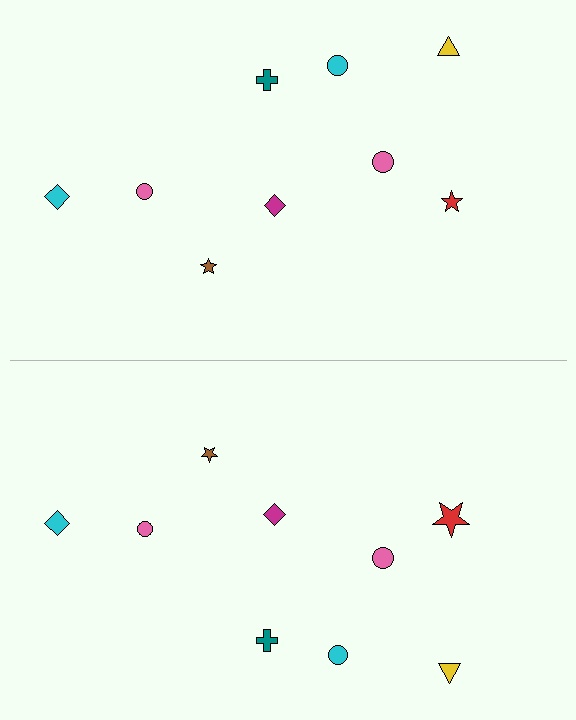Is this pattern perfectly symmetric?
No, the pattern is not perfectly symmetric. The red star on the bottom side has a different size than its mirror counterpart.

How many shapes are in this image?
There are 18 shapes in this image.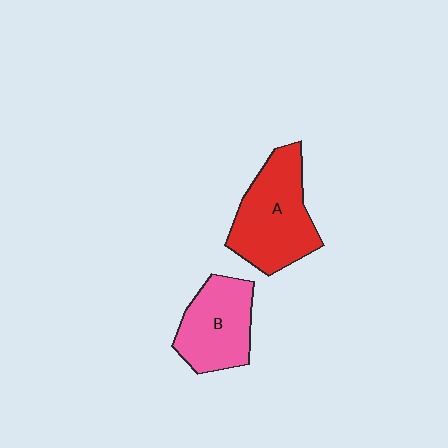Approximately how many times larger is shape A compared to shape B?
Approximately 1.3 times.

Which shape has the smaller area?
Shape B (pink).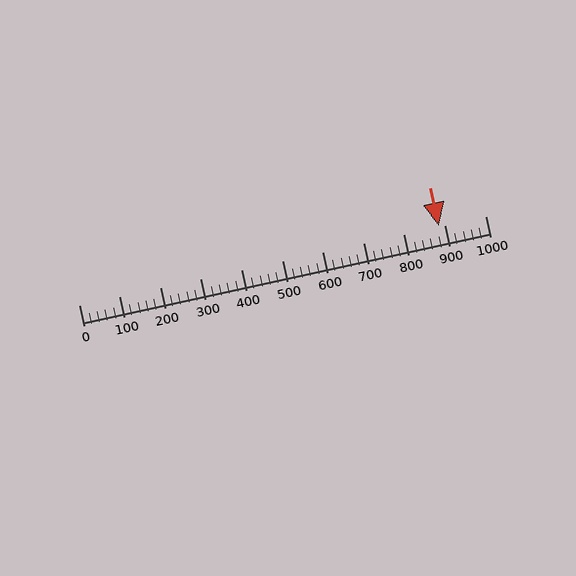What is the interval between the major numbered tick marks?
The major tick marks are spaced 100 units apart.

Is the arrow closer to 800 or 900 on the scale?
The arrow is closer to 900.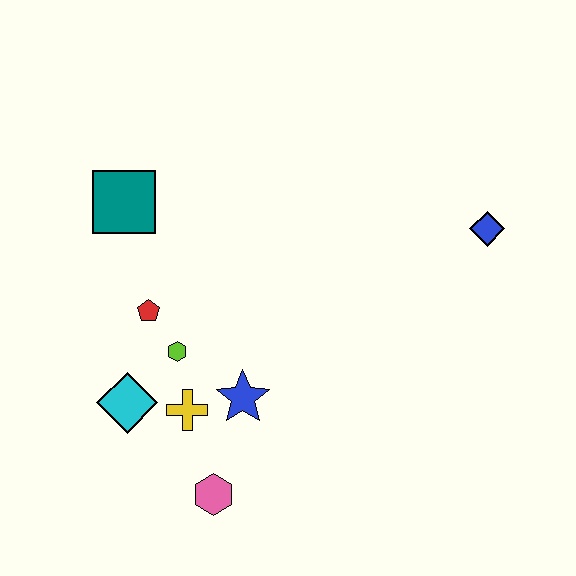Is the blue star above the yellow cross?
Yes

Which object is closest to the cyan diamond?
The yellow cross is closest to the cyan diamond.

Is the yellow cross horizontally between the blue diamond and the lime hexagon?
Yes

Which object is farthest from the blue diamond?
The cyan diamond is farthest from the blue diamond.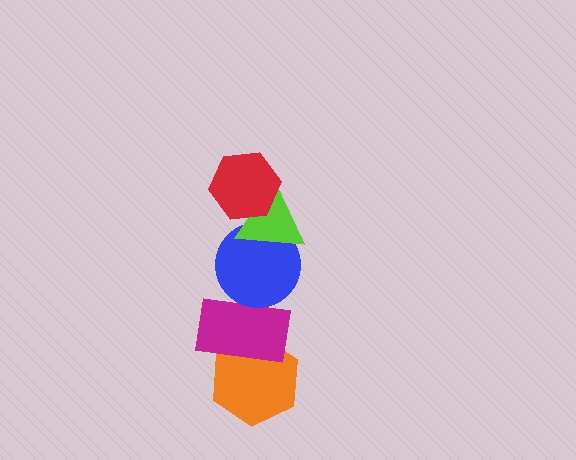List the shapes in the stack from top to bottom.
From top to bottom: the red hexagon, the lime triangle, the blue circle, the magenta rectangle, the orange hexagon.